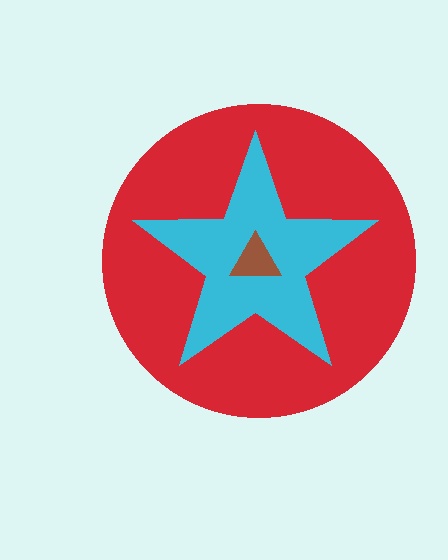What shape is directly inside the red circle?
The cyan star.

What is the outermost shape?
The red circle.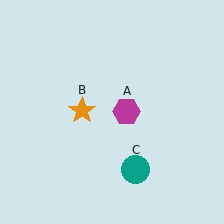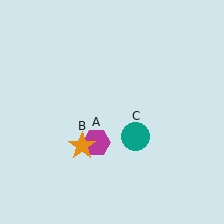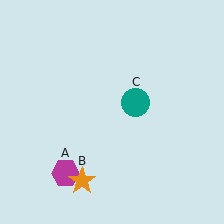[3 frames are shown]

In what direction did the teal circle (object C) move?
The teal circle (object C) moved up.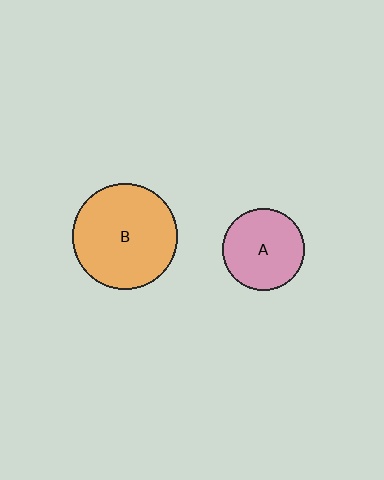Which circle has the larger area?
Circle B (orange).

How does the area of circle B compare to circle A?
Approximately 1.7 times.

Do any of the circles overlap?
No, none of the circles overlap.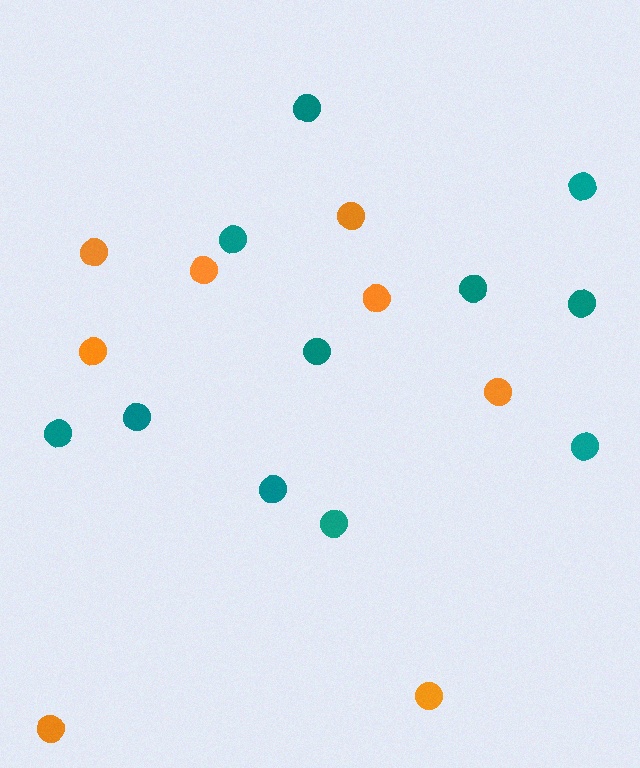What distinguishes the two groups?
There are 2 groups: one group of orange circles (8) and one group of teal circles (11).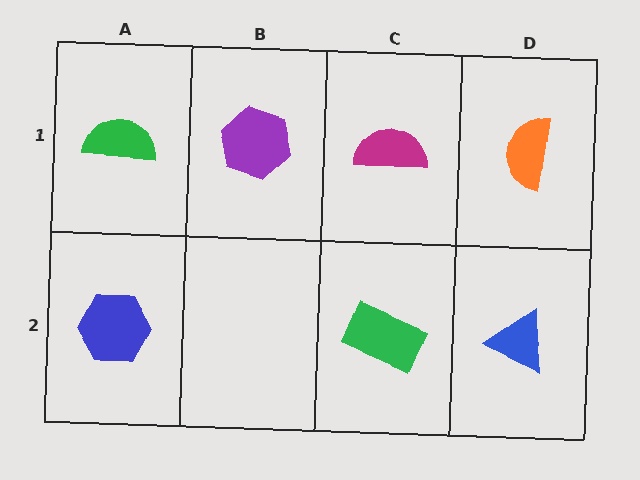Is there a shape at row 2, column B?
No, that cell is empty.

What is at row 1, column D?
An orange semicircle.